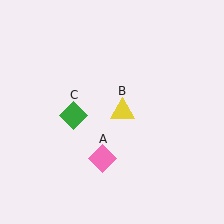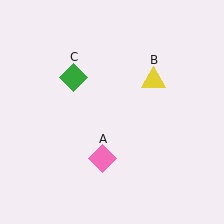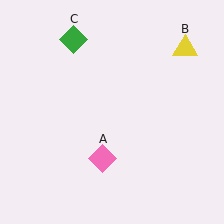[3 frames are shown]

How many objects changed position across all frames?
2 objects changed position: yellow triangle (object B), green diamond (object C).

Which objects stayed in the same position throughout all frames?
Pink diamond (object A) remained stationary.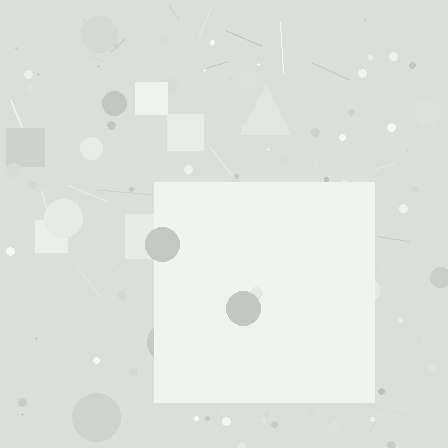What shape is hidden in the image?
A square is hidden in the image.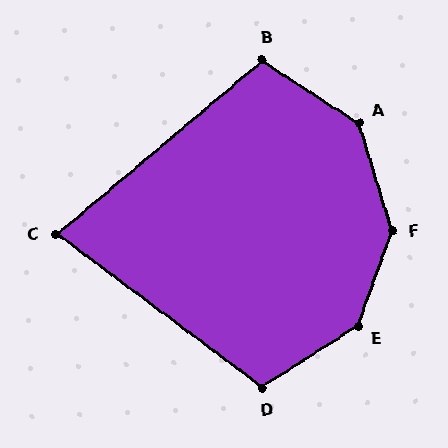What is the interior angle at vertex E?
Approximately 143 degrees (obtuse).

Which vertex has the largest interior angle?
F, at approximately 143 degrees.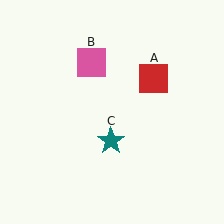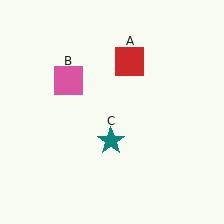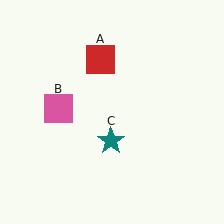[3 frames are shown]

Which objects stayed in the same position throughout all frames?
Teal star (object C) remained stationary.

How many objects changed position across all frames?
2 objects changed position: red square (object A), pink square (object B).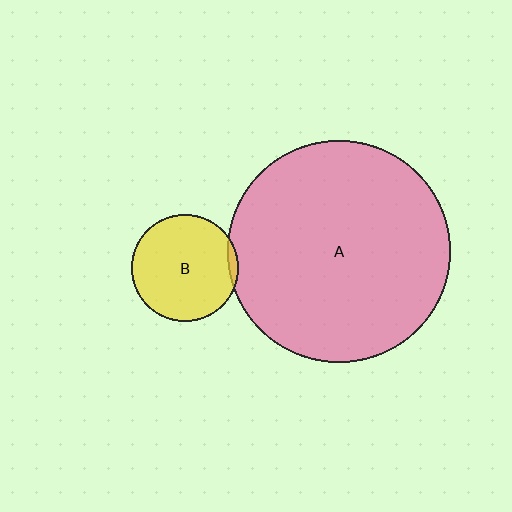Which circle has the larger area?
Circle A (pink).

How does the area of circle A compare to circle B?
Approximately 4.3 times.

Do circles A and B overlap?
Yes.